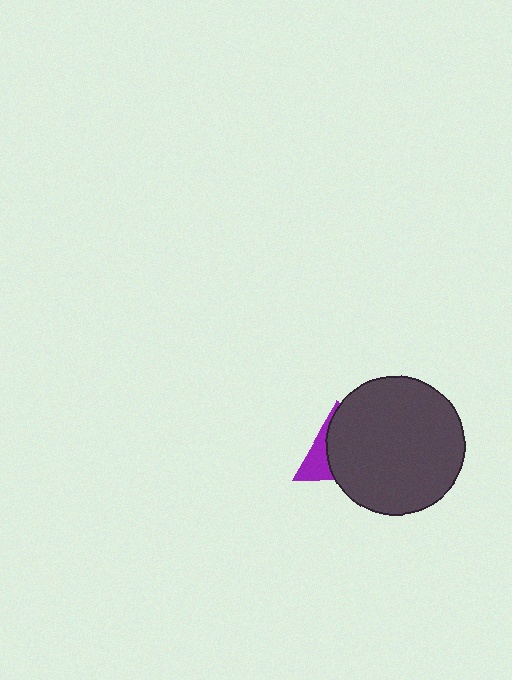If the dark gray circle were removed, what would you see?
You would see the complete purple triangle.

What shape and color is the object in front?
The object in front is a dark gray circle.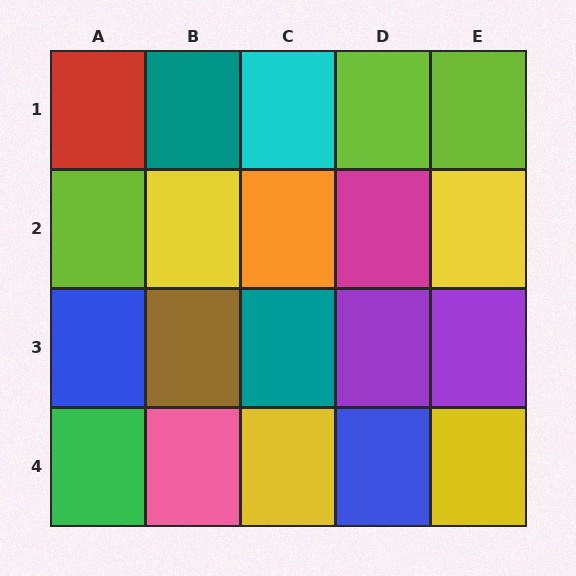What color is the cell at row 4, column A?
Green.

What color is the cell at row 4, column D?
Blue.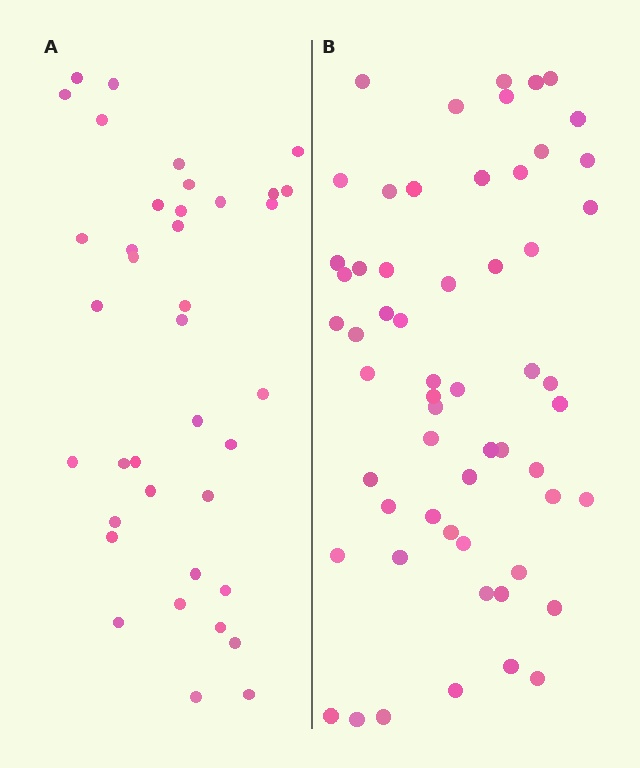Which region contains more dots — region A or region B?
Region B (the right region) has more dots.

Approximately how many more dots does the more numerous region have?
Region B has approximately 20 more dots than region A.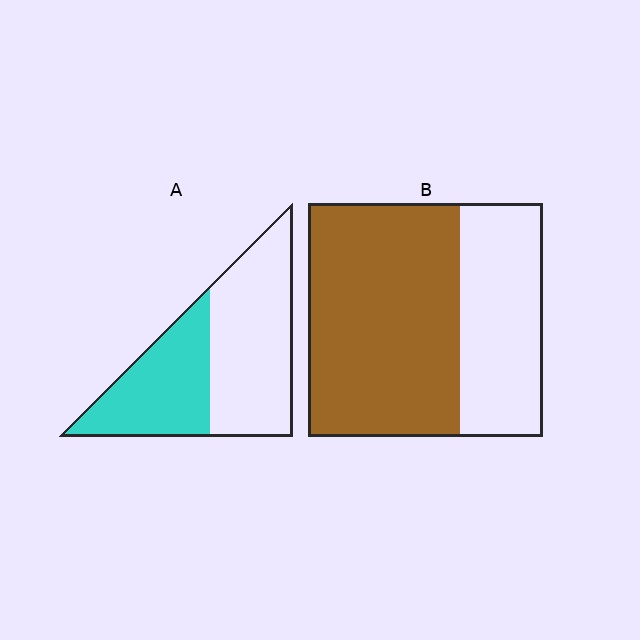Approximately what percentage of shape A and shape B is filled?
A is approximately 40% and B is approximately 65%.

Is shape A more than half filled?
No.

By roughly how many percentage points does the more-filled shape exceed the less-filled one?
By roughly 25 percentage points (B over A).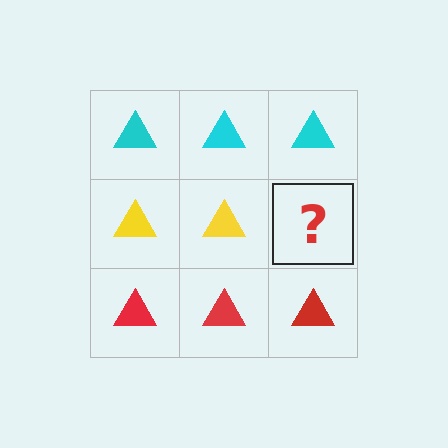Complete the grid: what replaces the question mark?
The question mark should be replaced with a yellow triangle.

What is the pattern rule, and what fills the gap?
The rule is that each row has a consistent color. The gap should be filled with a yellow triangle.